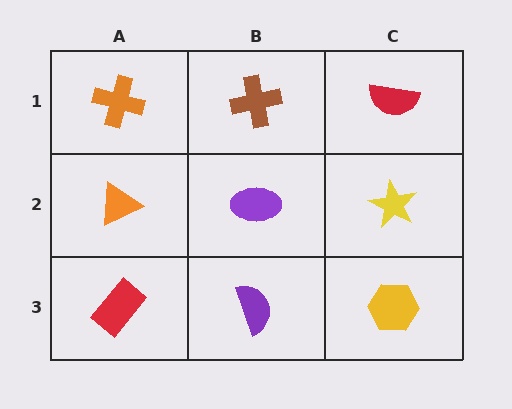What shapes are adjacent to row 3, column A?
An orange triangle (row 2, column A), a purple semicircle (row 3, column B).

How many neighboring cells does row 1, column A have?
2.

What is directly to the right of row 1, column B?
A red semicircle.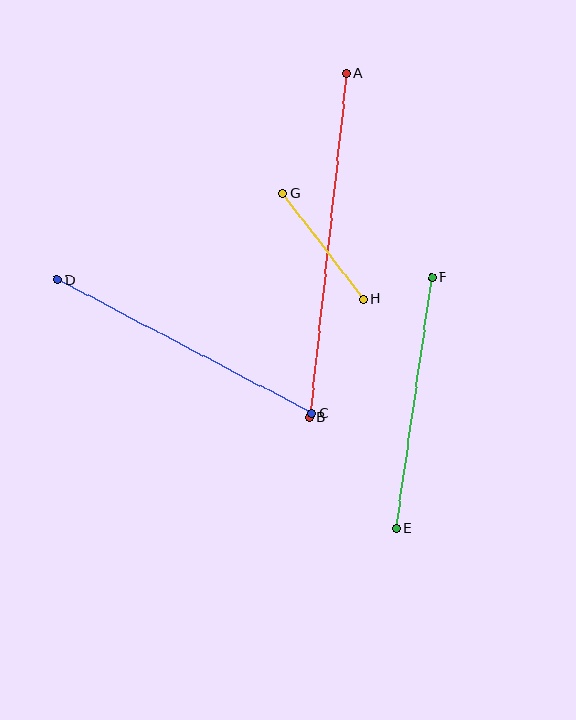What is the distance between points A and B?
The distance is approximately 346 pixels.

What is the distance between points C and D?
The distance is approximately 287 pixels.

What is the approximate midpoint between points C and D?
The midpoint is at approximately (184, 347) pixels.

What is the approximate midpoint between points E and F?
The midpoint is at approximately (414, 403) pixels.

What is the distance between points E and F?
The distance is approximately 254 pixels.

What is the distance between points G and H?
The distance is approximately 133 pixels.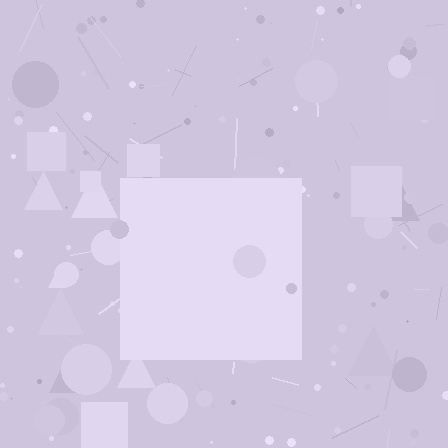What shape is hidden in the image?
A square is hidden in the image.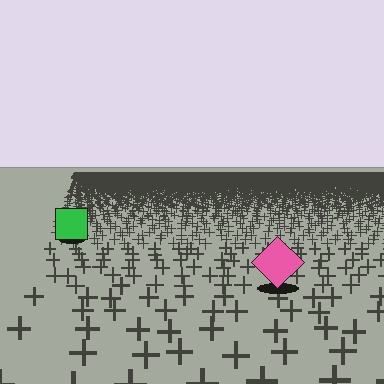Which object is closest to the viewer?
The pink diamond is closest. The texture marks near it are larger and more spread out.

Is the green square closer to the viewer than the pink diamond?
No. The pink diamond is closer — you can tell from the texture gradient: the ground texture is coarser near it.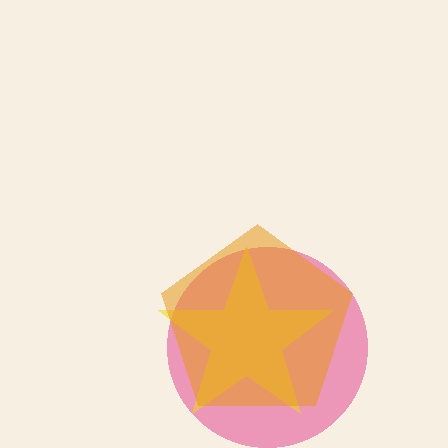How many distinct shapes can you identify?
There are 3 distinct shapes: a pink circle, a yellow star, an orange pentagon.